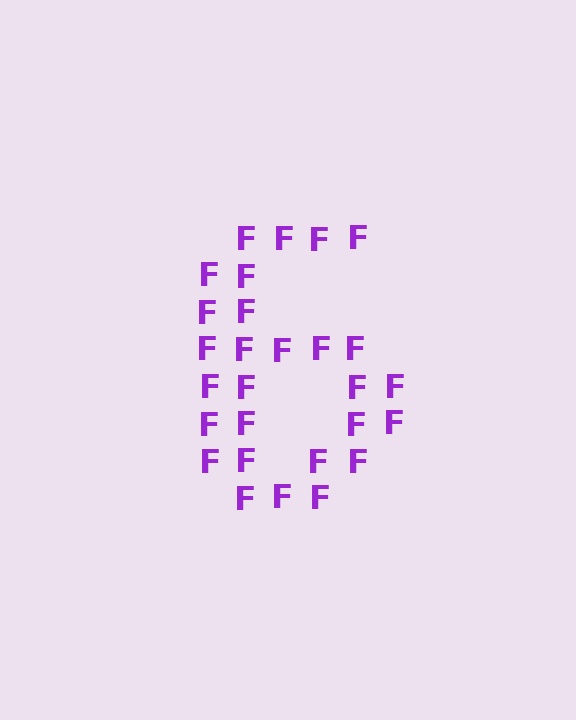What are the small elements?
The small elements are letter F's.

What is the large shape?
The large shape is the digit 6.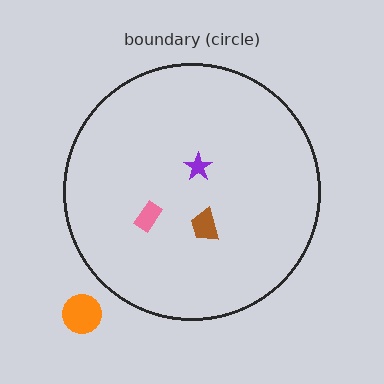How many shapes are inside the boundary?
3 inside, 1 outside.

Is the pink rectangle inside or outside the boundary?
Inside.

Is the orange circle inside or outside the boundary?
Outside.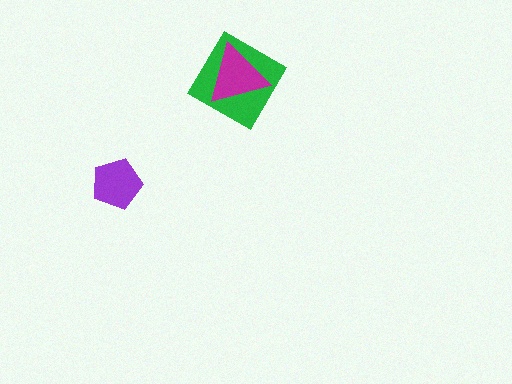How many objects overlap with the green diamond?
1 object overlaps with the green diamond.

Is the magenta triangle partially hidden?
No, no other shape covers it.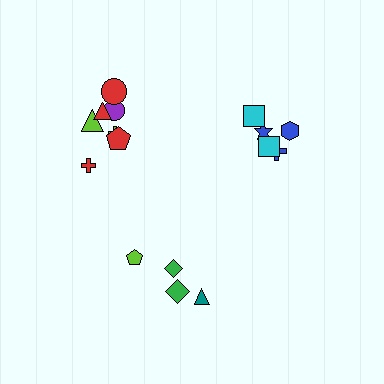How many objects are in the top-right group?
There are 5 objects.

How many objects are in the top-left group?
There are 7 objects.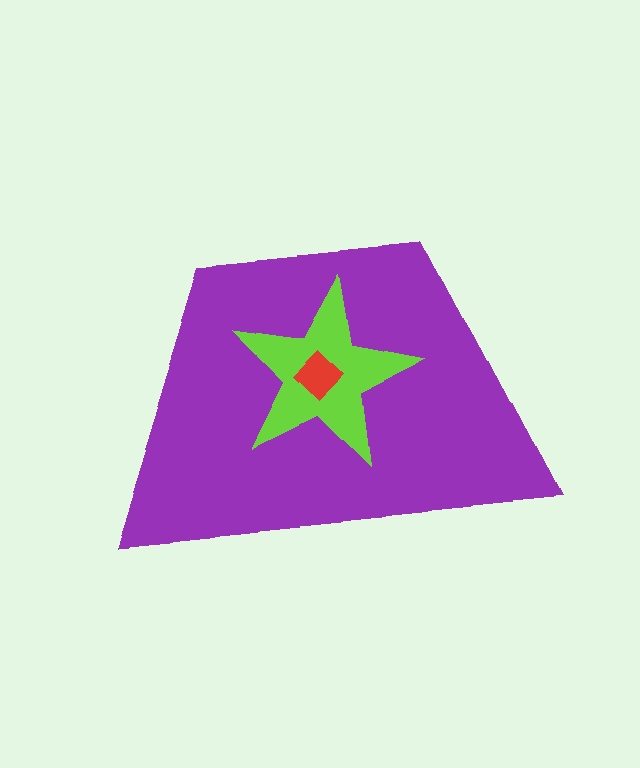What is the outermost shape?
The purple trapezoid.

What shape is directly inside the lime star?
The red diamond.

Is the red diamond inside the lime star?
Yes.